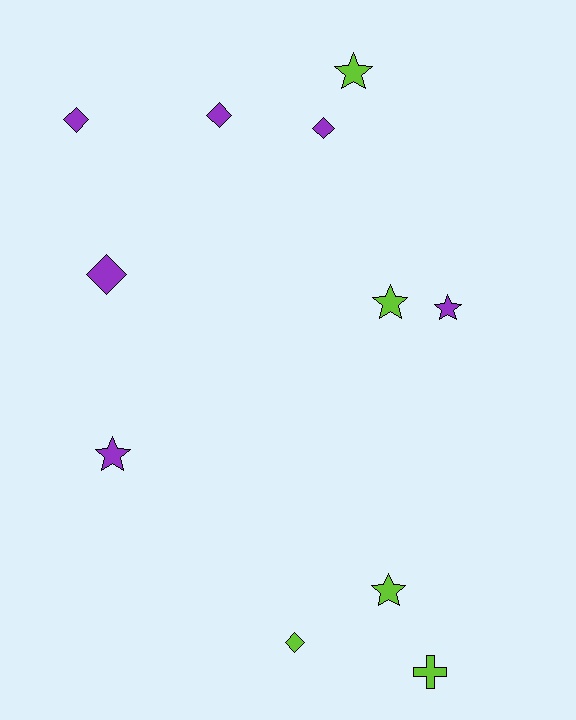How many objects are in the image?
There are 11 objects.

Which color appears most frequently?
Purple, with 6 objects.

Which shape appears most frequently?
Star, with 5 objects.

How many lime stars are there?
There are 3 lime stars.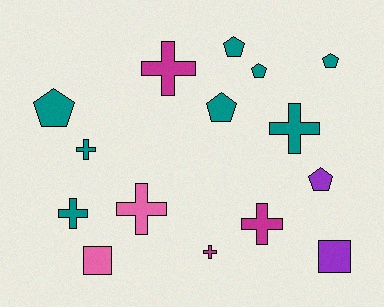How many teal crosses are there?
There are 3 teal crosses.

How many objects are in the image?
There are 15 objects.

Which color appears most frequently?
Teal, with 8 objects.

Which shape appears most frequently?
Cross, with 7 objects.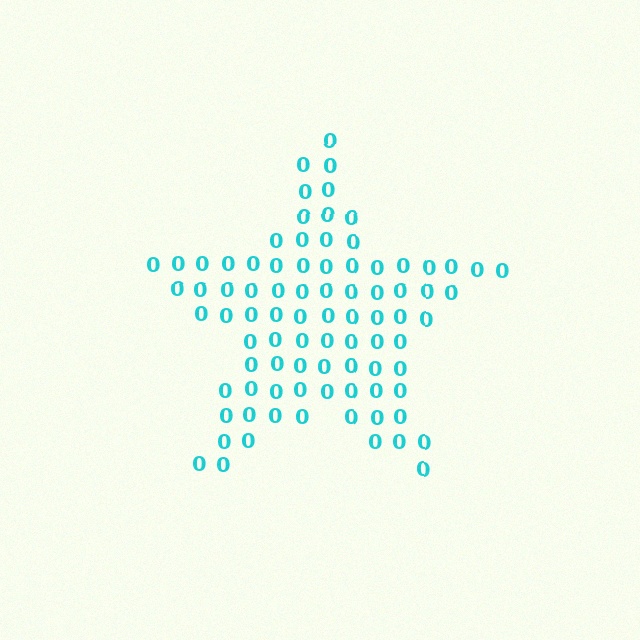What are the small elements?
The small elements are digit 0's.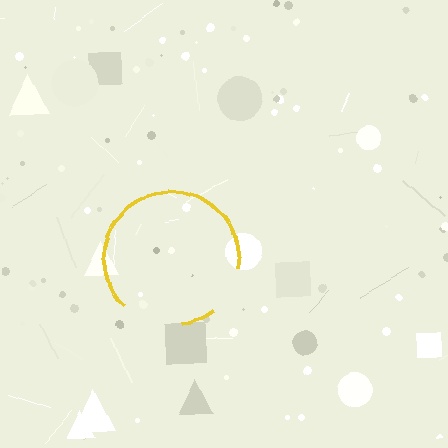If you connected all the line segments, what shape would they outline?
They would outline a circle.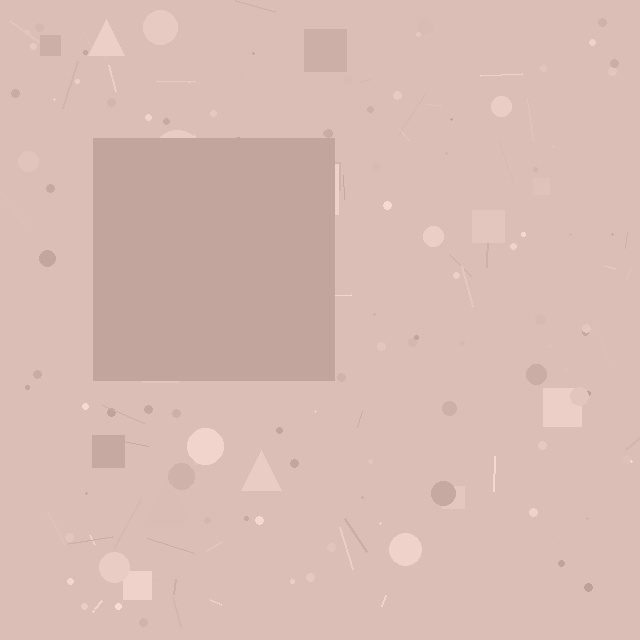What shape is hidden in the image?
A square is hidden in the image.